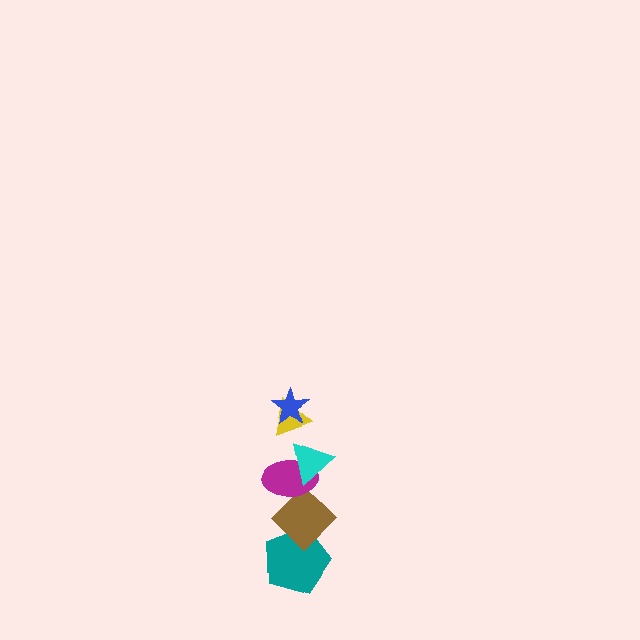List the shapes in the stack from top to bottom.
From top to bottom: the blue star, the yellow triangle, the cyan triangle, the magenta ellipse, the brown diamond, the teal pentagon.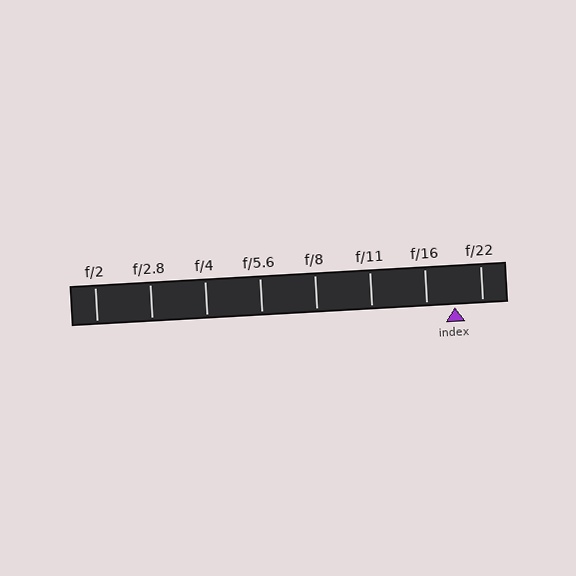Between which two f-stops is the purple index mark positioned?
The index mark is between f/16 and f/22.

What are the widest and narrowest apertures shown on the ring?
The widest aperture shown is f/2 and the narrowest is f/22.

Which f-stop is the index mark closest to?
The index mark is closest to f/22.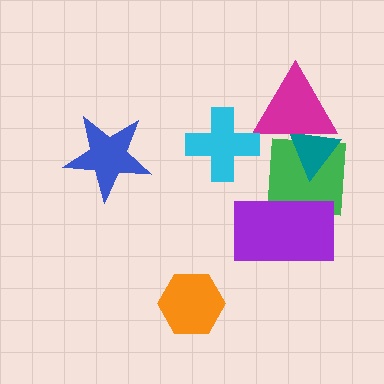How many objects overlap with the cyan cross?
0 objects overlap with the cyan cross.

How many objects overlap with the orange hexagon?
0 objects overlap with the orange hexagon.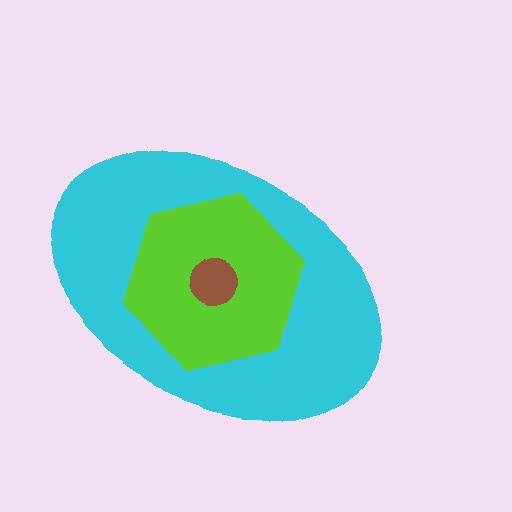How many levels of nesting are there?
3.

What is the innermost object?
The brown circle.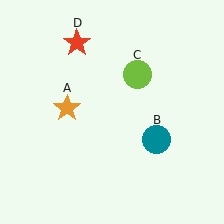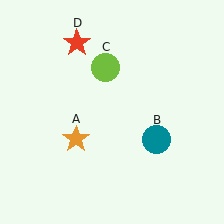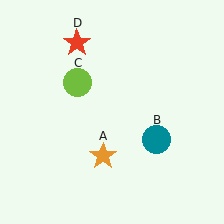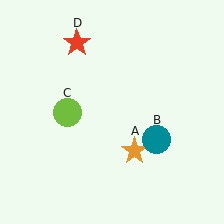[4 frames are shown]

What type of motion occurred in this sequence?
The orange star (object A), lime circle (object C) rotated counterclockwise around the center of the scene.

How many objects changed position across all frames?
2 objects changed position: orange star (object A), lime circle (object C).